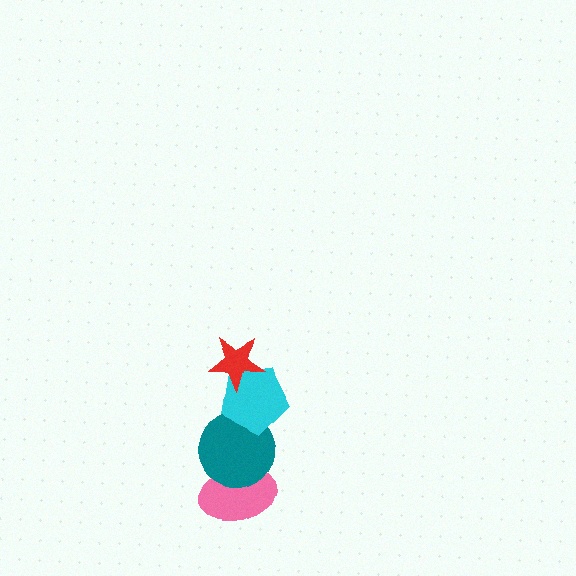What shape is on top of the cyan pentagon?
The red star is on top of the cyan pentagon.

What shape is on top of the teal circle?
The cyan pentagon is on top of the teal circle.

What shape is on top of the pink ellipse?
The teal circle is on top of the pink ellipse.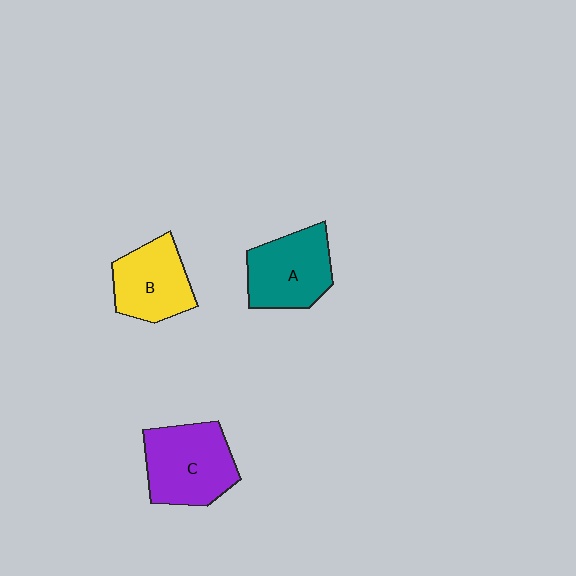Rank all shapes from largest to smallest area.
From largest to smallest: C (purple), A (teal), B (yellow).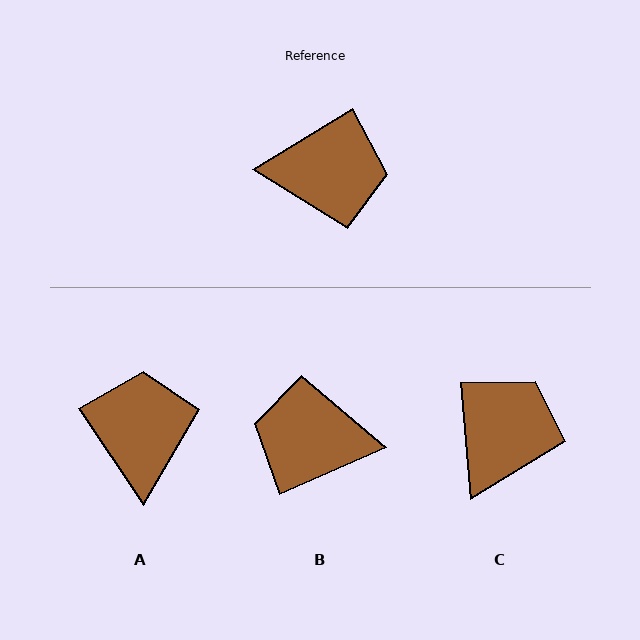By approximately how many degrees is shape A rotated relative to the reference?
Approximately 92 degrees counter-clockwise.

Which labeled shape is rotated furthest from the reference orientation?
B, about 172 degrees away.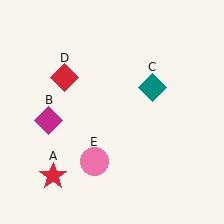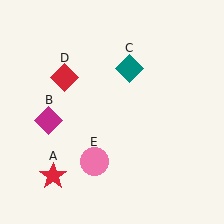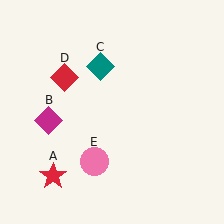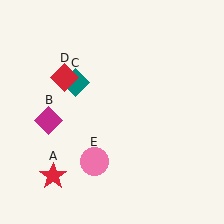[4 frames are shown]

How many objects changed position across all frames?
1 object changed position: teal diamond (object C).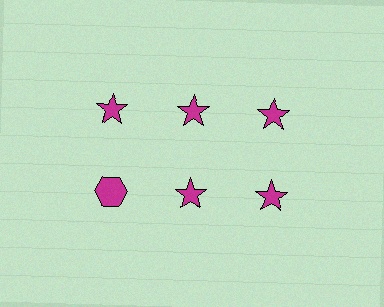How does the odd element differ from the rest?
It has a different shape: hexagon instead of star.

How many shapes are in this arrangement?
There are 6 shapes arranged in a grid pattern.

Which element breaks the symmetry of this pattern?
The magenta hexagon in the second row, leftmost column breaks the symmetry. All other shapes are magenta stars.